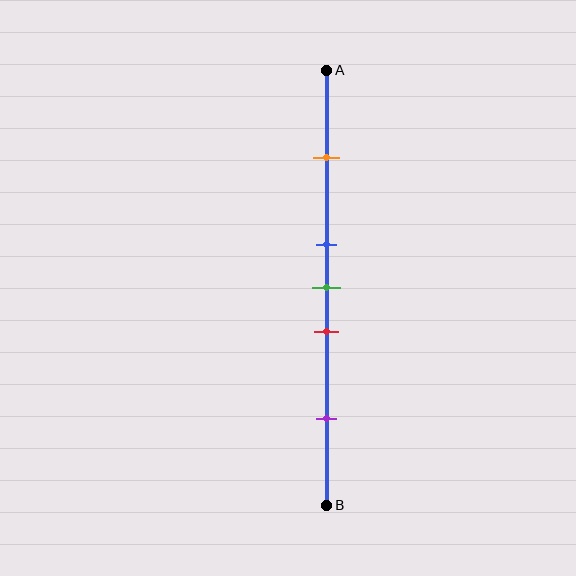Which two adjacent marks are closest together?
The blue and green marks are the closest adjacent pair.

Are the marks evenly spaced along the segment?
No, the marks are not evenly spaced.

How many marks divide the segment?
There are 5 marks dividing the segment.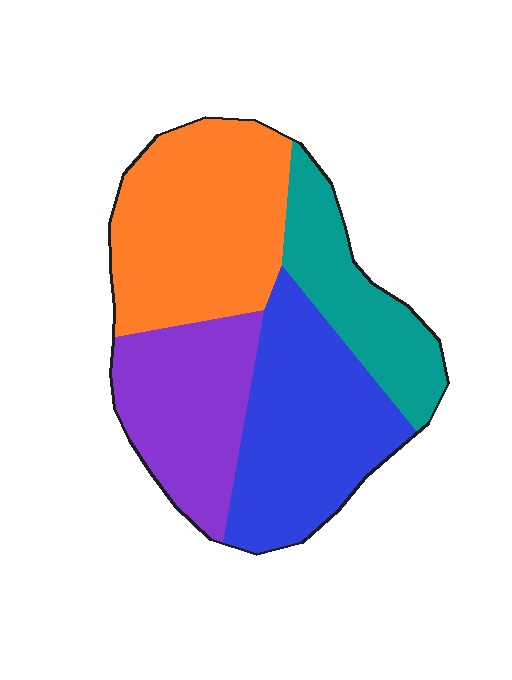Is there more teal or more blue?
Blue.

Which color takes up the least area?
Teal, at roughly 20%.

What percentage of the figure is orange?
Orange takes up about one third (1/3) of the figure.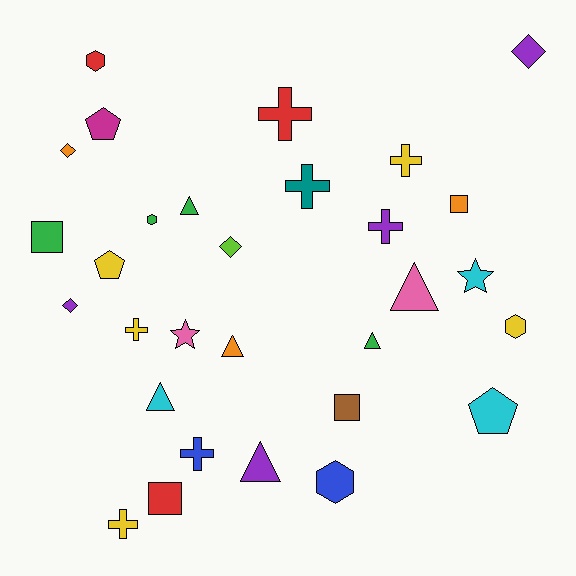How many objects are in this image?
There are 30 objects.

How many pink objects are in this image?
There are 2 pink objects.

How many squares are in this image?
There are 4 squares.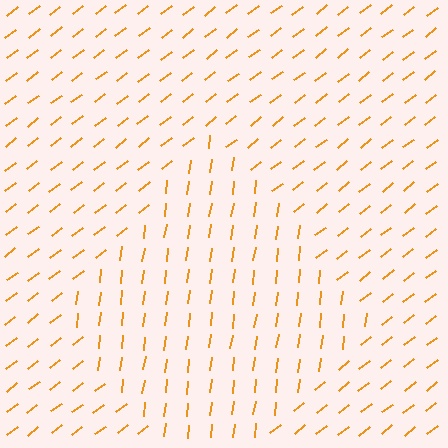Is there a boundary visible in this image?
Yes, there is a texture boundary formed by a change in line orientation.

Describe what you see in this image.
The image is filled with small orange line segments. A diamond region in the image has lines oriented differently from the surrounding lines, creating a visible texture boundary.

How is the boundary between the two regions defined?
The boundary is defined purely by a change in line orientation (approximately 45 degrees difference). All lines are the same color and thickness.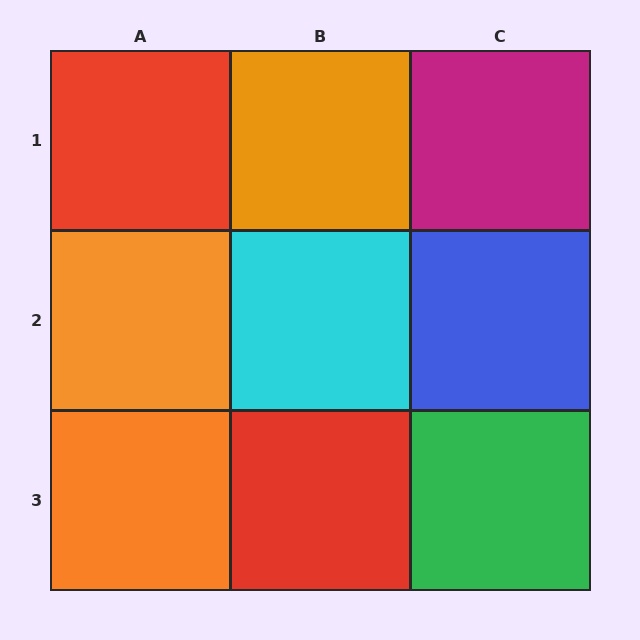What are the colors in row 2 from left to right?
Orange, cyan, blue.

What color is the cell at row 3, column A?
Orange.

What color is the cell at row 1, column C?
Magenta.